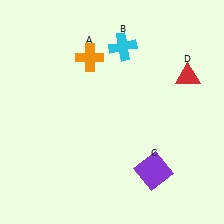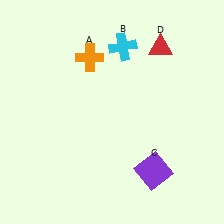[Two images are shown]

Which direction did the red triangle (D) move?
The red triangle (D) moved up.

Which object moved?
The red triangle (D) moved up.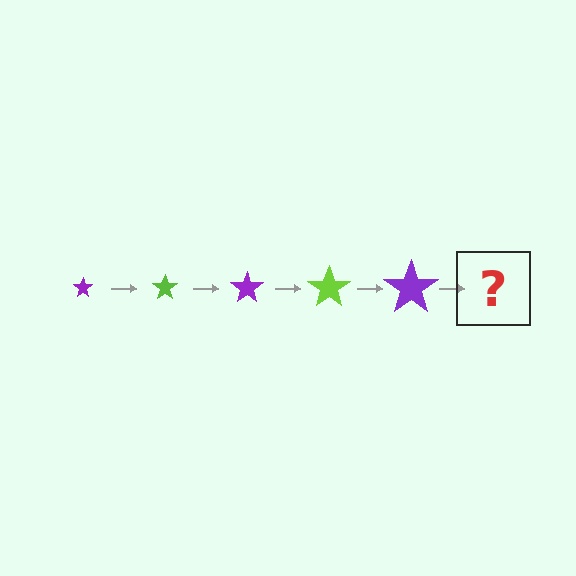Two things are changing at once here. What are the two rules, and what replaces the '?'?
The two rules are that the star grows larger each step and the color cycles through purple and lime. The '?' should be a lime star, larger than the previous one.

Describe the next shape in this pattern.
It should be a lime star, larger than the previous one.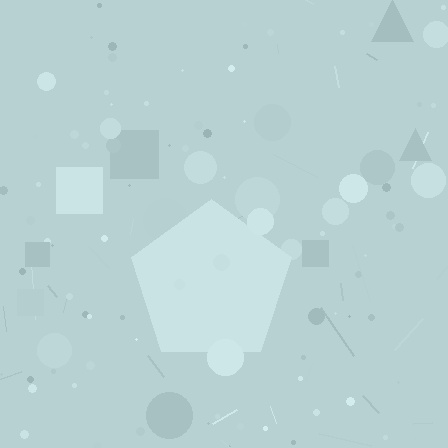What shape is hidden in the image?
A pentagon is hidden in the image.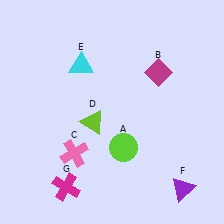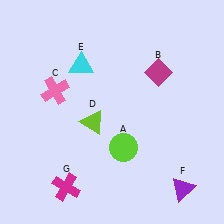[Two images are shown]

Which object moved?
The pink cross (C) moved up.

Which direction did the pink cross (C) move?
The pink cross (C) moved up.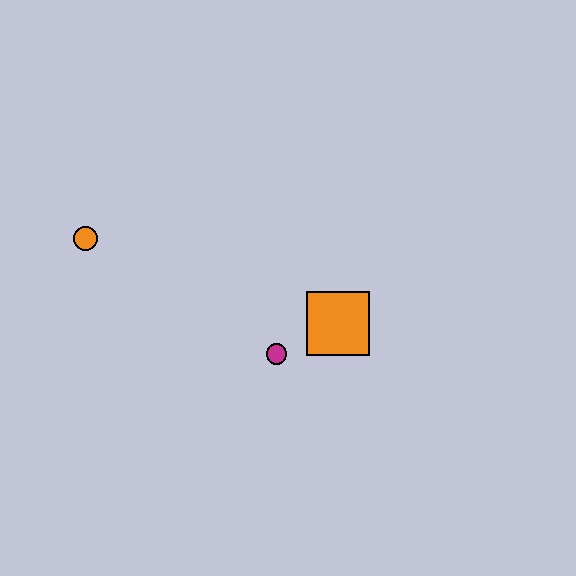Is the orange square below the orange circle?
Yes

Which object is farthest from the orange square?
The orange circle is farthest from the orange square.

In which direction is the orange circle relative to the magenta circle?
The orange circle is to the left of the magenta circle.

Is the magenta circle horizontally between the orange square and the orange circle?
Yes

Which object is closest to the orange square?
The magenta circle is closest to the orange square.